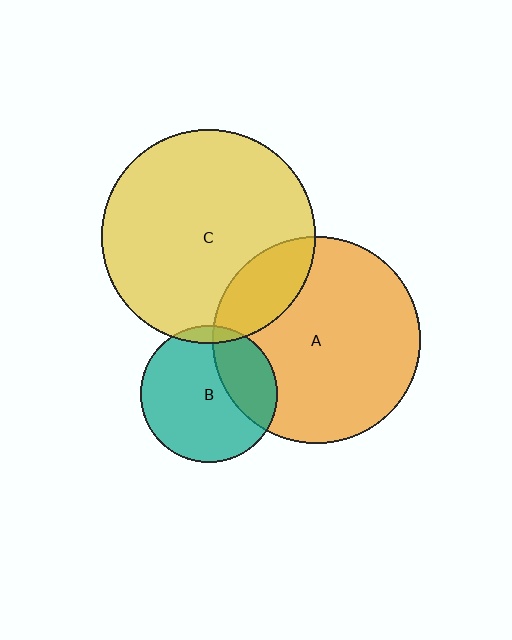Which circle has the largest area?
Circle C (yellow).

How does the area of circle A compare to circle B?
Approximately 2.3 times.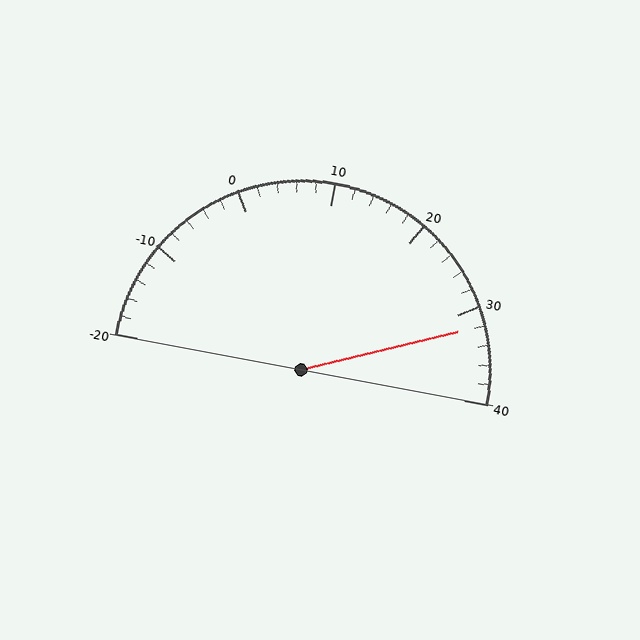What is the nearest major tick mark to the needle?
The nearest major tick mark is 30.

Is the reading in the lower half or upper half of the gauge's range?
The reading is in the upper half of the range (-20 to 40).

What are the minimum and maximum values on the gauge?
The gauge ranges from -20 to 40.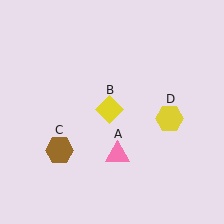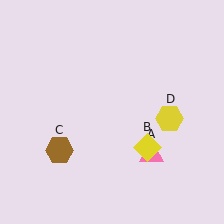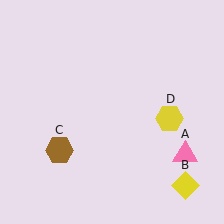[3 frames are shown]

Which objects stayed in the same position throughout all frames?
Brown hexagon (object C) and yellow hexagon (object D) remained stationary.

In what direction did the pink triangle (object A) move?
The pink triangle (object A) moved right.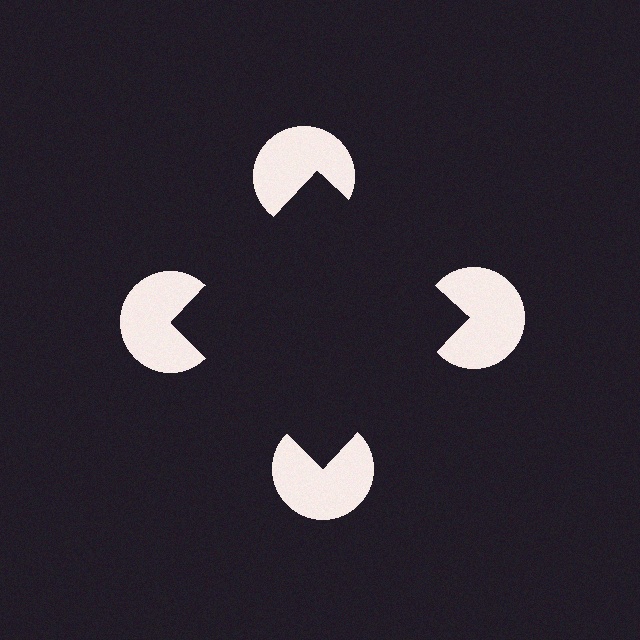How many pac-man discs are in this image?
There are 4 — one at each vertex of the illusory square.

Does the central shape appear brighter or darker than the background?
It typically appears slightly darker than the background, even though no actual brightness change is drawn.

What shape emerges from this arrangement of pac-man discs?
An illusory square — its edges are inferred from the aligned wedge cuts in the pac-man discs, not physically drawn.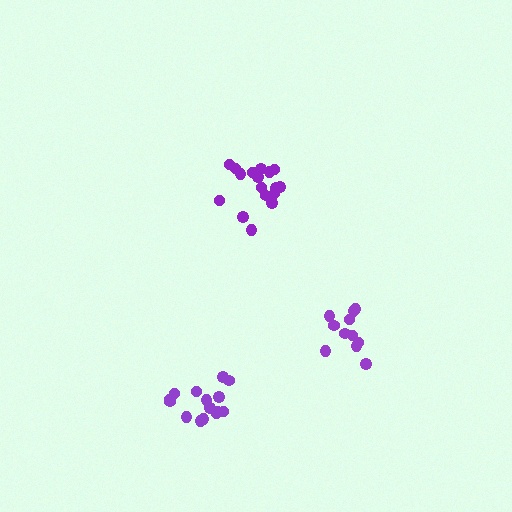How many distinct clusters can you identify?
There are 3 distinct clusters.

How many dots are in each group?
Group 1: 17 dots, Group 2: 15 dots, Group 3: 11 dots (43 total).